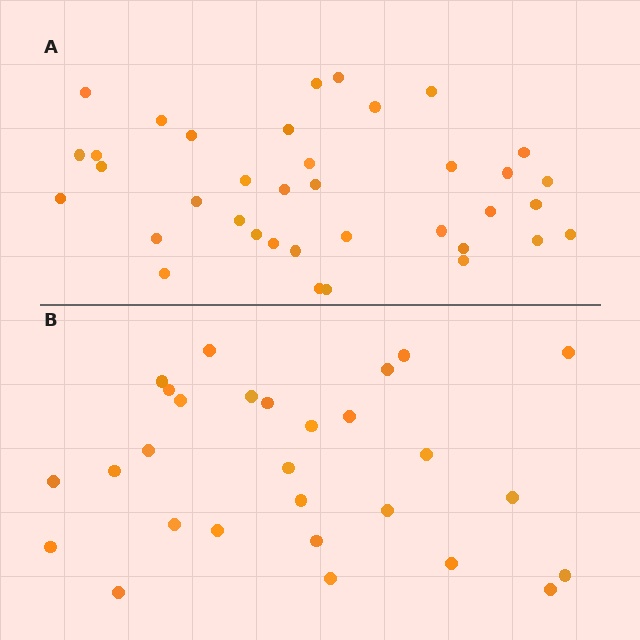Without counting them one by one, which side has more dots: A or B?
Region A (the top region) has more dots.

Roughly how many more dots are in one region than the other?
Region A has roughly 8 or so more dots than region B.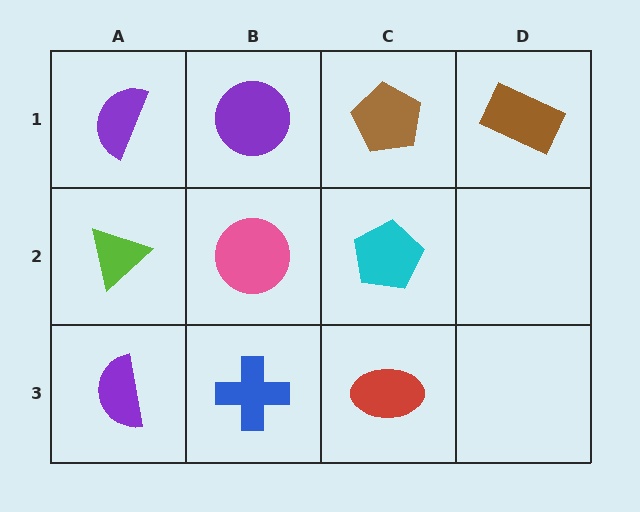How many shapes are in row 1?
4 shapes.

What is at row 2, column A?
A lime triangle.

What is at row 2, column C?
A cyan pentagon.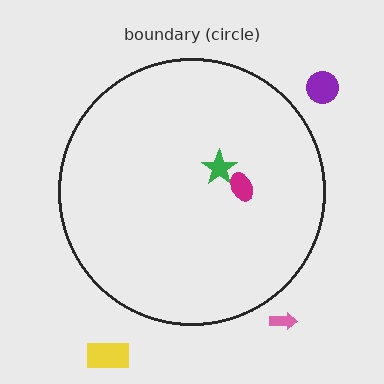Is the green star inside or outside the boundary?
Inside.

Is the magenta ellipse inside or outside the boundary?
Inside.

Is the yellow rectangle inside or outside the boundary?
Outside.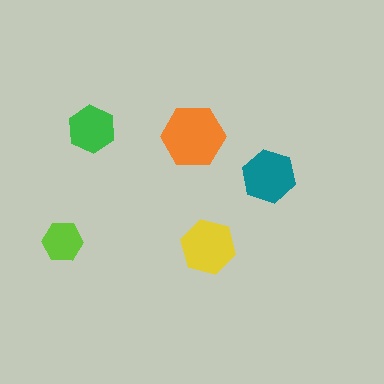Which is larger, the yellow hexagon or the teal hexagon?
The yellow one.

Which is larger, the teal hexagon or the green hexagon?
The teal one.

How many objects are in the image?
There are 5 objects in the image.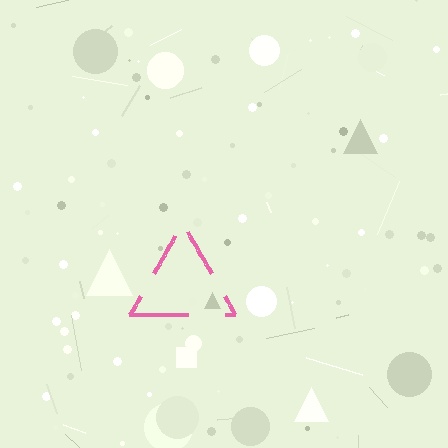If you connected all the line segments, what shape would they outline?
They would outline a triangle.